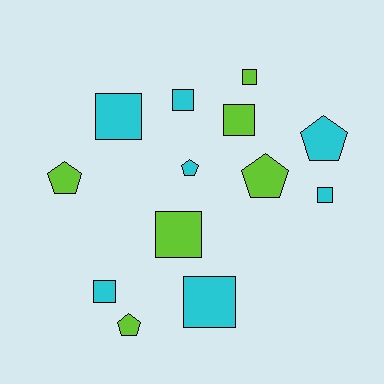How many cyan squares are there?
There are 5 cyan squares.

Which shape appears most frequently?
Square, with 8 objects.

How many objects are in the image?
There are 13 objects.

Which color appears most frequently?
Cyan, with 7 objects.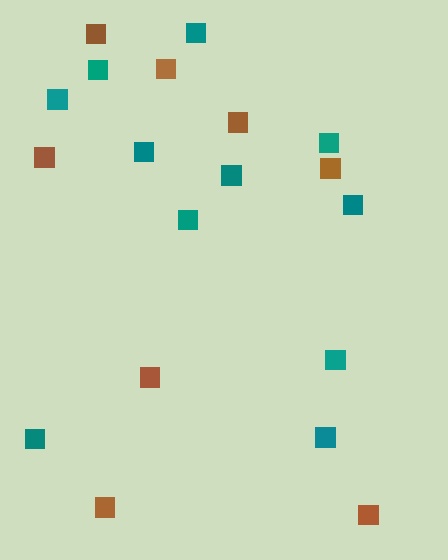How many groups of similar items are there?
There are 2 groups: one group of brown squares (8) and one group of teal squares (11).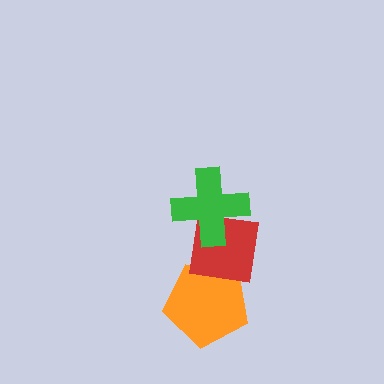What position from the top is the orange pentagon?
The orange pentagon is 3rd from the top.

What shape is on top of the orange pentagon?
The red square is on top of the orange pentagon.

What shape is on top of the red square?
The green cross is on top of the red square.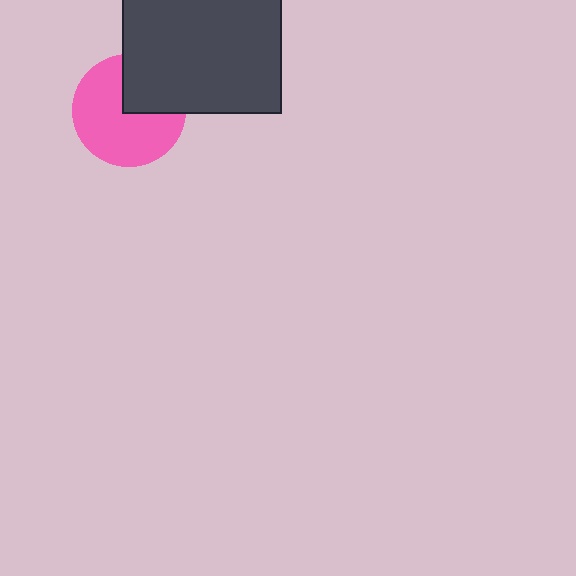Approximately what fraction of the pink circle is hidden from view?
Roughly 31% of the pink circle is hidden behind the dark gray rectangle.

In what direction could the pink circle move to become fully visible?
The pink circle could move toward the lower-left. That would shift it out from behind the dark gray rectangle entirely.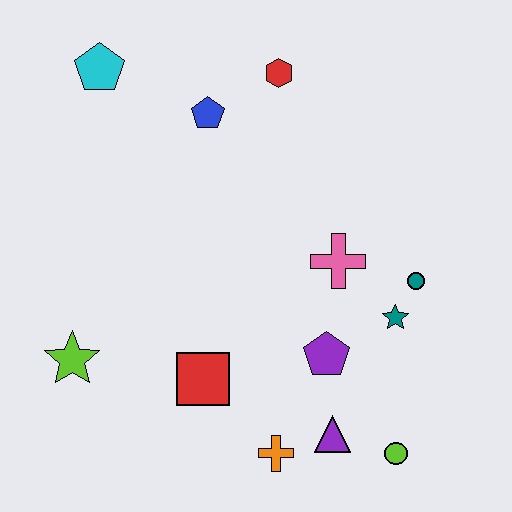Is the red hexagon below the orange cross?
No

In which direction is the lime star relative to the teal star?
The lime star is to the left of the teal star.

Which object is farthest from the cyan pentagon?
The lime circle is farthest from the cyan pentagon.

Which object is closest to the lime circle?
The purple triangle is closest to the lime circle.